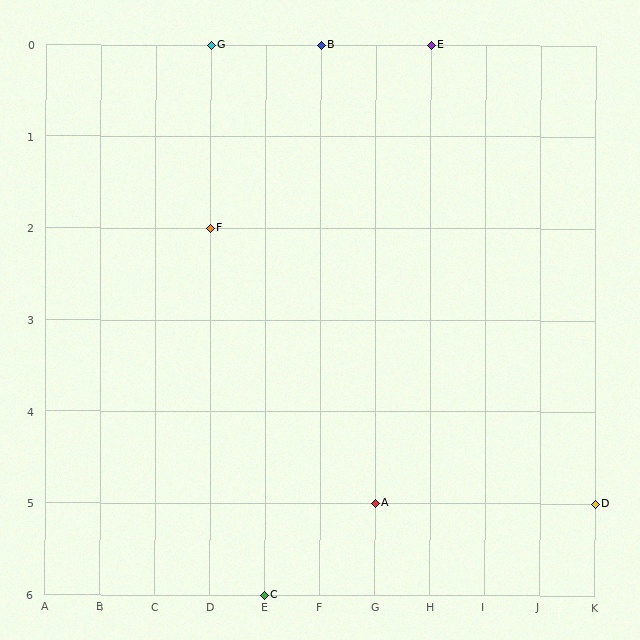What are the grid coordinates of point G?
Point G is at grid coordinates (D, 0).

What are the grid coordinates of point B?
Point B is at grid coordinates (F, 0).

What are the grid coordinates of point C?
Point C is at grid coordinates (E, 6).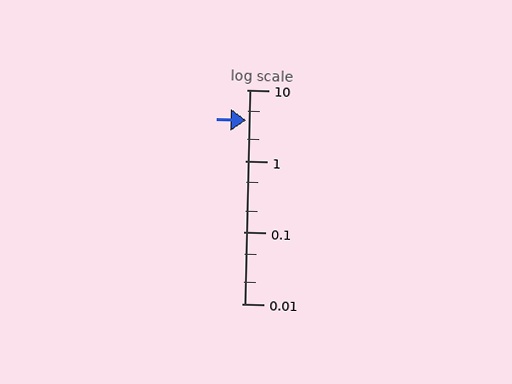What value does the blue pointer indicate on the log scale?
The pointer indicates approximately 3.7.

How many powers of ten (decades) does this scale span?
The scale spans 3 decades, from 0.01 to 10.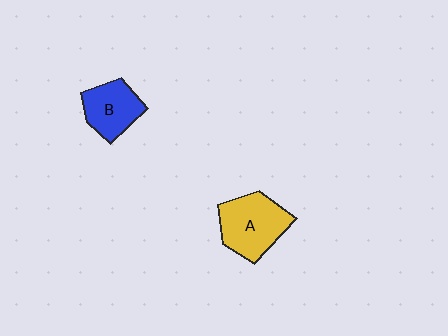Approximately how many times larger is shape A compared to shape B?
Approximately 1.3 times.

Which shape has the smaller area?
Shape B (blue).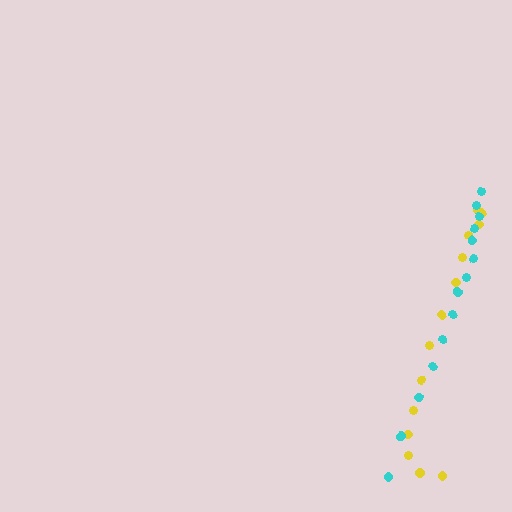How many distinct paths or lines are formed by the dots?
There are 2 distinct paths.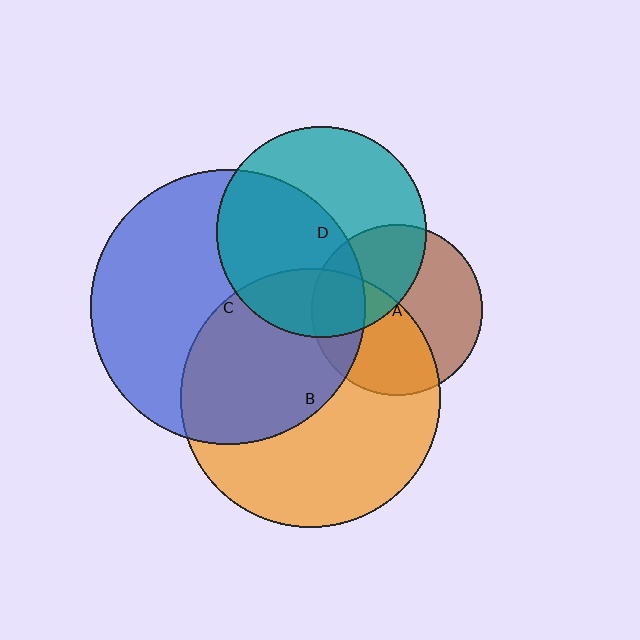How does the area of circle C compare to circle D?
Approximately 1.7 times.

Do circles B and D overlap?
Yes.